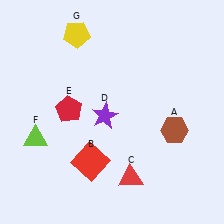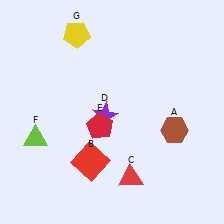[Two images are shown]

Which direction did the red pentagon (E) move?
The red pentagon (E) moved right.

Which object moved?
The red pentagon (E) moved right.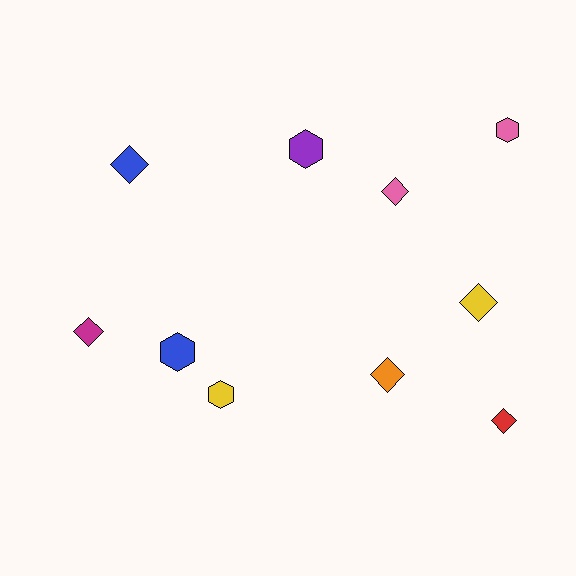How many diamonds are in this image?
There are 6 diamonds.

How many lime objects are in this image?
There are no lime objects.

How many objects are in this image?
There are 10 objects.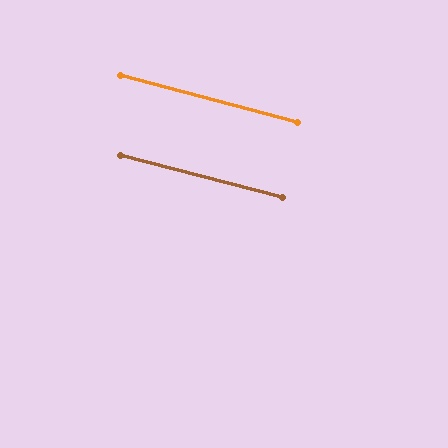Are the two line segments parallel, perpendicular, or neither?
Parallel — their directions differ by only 0.5°.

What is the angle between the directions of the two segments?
Approximately 0 degrees.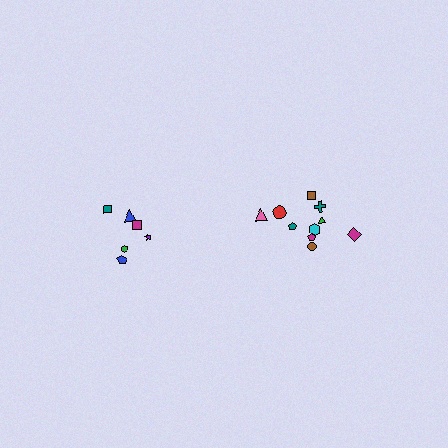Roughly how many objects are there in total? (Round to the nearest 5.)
Roughly 15 objects in total.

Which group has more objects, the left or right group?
The right group.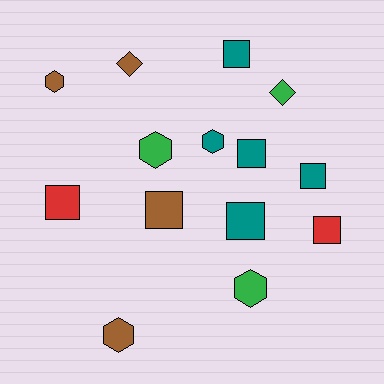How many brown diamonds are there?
There is 1 brown diamond.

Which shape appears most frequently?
Square, with 7 objects.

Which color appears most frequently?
Teal, with 5 objects.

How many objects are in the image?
There are 14 objects.